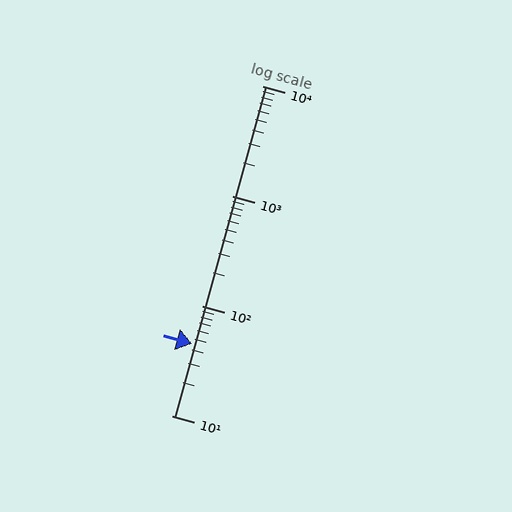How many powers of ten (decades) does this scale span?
The scale spans 3 decades, from 10 to 10000.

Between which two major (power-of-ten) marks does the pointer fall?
The pointer is between 10 and 100.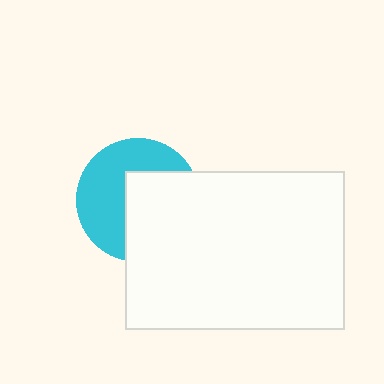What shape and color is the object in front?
The object in front is a white rectangle.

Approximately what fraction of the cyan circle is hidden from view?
Roughly 48% of the cyan circle is hidden behind the white rectangle.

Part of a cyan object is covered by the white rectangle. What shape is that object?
It is a circle.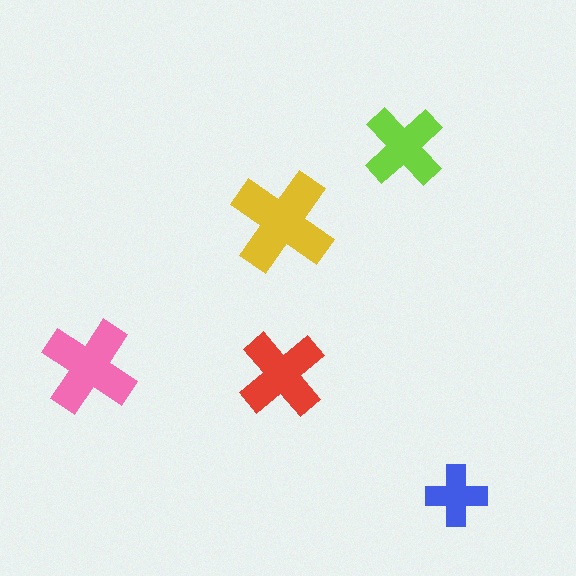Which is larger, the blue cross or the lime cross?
The lime one.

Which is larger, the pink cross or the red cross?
The pink one.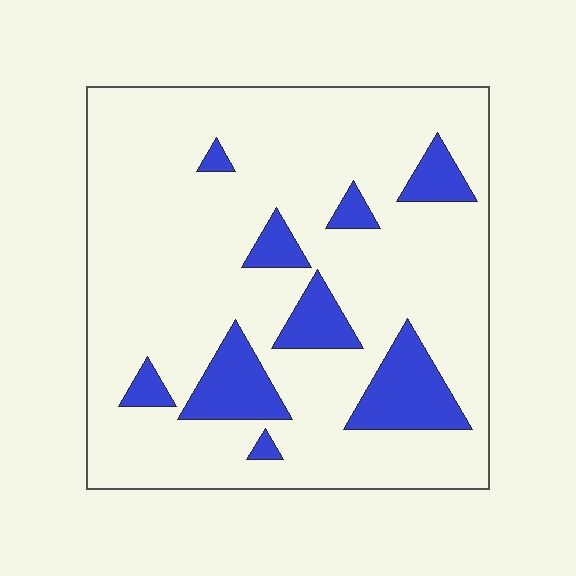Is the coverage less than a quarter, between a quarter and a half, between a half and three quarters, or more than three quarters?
Less than a quarter.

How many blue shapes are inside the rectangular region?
9.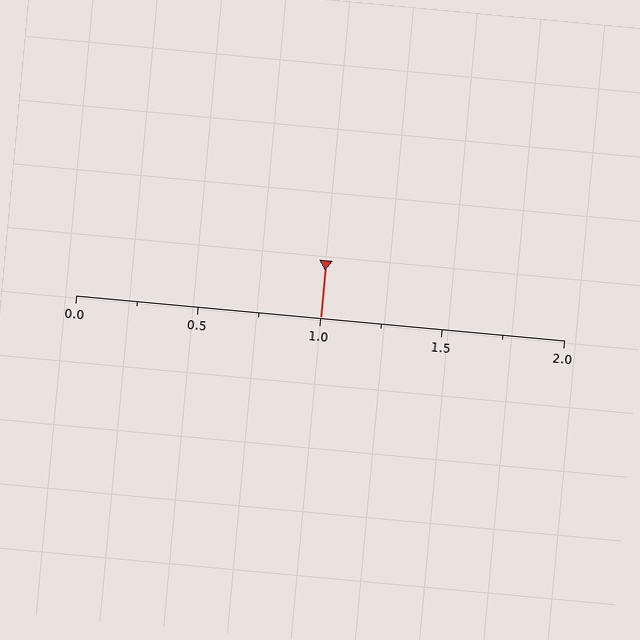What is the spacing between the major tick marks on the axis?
The major ticks are spaced 0.5 apart.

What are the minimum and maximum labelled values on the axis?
The axis runs from 0.0 to 2.0.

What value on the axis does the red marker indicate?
The marker indicates approximately 1.